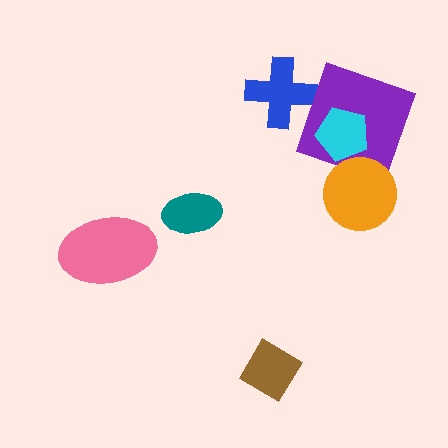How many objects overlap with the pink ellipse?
0 objects overlap with the pink ellipse.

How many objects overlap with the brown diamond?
0 objects overlap with the brown diamond.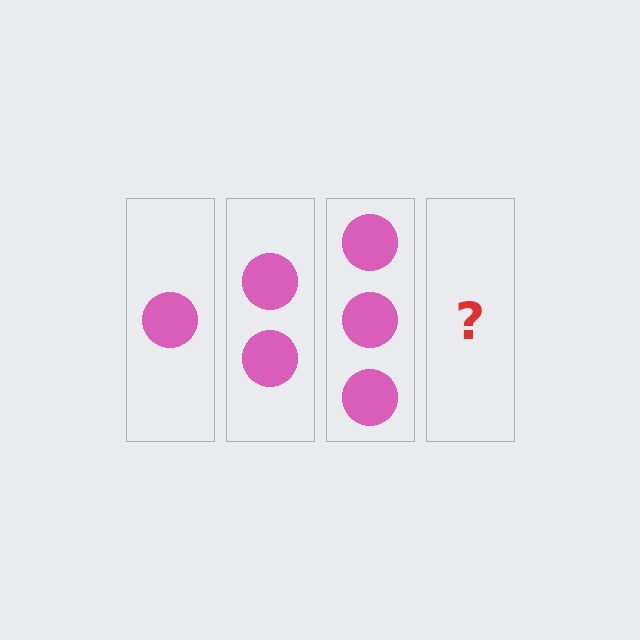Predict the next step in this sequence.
The next step is 4 circles.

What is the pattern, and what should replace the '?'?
The pattern is that each step adds one more circle. The '?' should be 4 circles.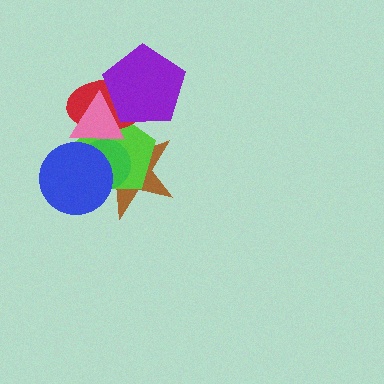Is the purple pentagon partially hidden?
Yes, it is partially covered by another shape.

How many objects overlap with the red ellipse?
4 objects overlap with the red ellipse.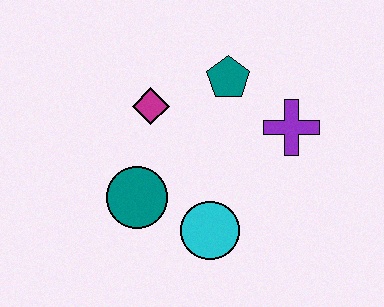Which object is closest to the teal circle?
The cyan circle is closest to the teal circle.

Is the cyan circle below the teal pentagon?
Yes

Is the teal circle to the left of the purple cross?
Yes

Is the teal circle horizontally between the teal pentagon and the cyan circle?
No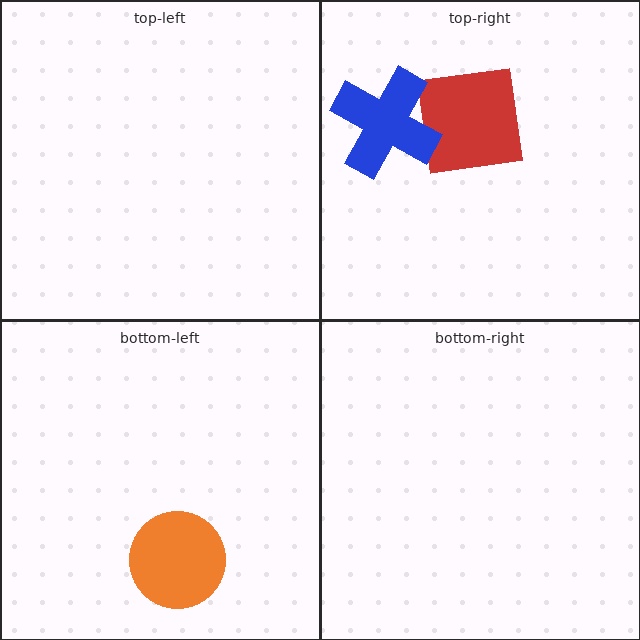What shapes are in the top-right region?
The red square, the blue cross.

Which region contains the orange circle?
The bottom-left region.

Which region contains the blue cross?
The top-right region.